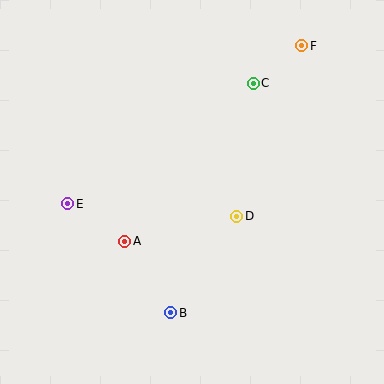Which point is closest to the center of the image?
Point D at (237, 216) is closest to the center.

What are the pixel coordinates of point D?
Point D is at (237, 216).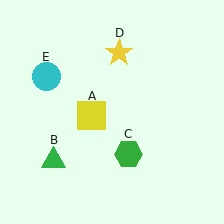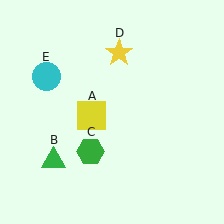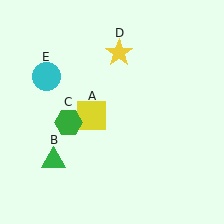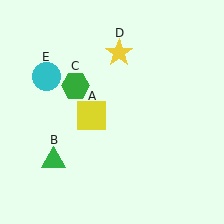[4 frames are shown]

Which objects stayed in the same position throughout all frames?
Yellow square (object A) and green triangle (object B) and yellow star (object D) and cyan circle (object E) remained stationary.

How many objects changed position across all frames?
1 object changed position: green hexagon (object C).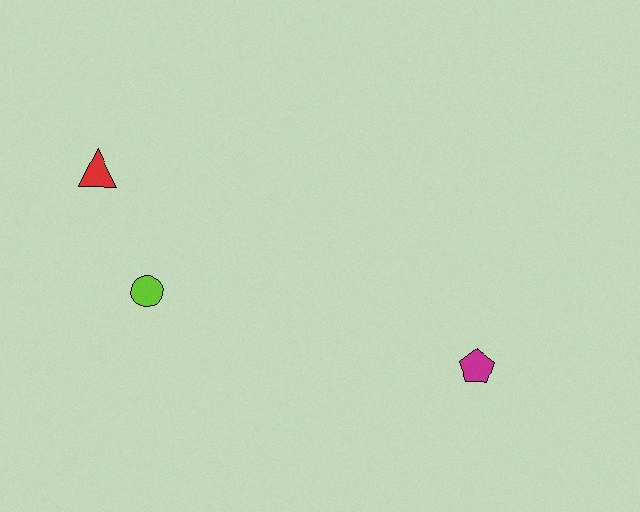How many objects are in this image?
There are 3 objects.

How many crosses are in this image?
There are no crosses.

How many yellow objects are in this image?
There are no yellow objects.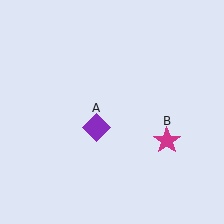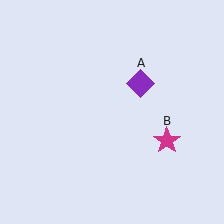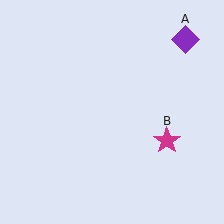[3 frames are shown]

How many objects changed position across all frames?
1 object changed position: purple diamond (object A).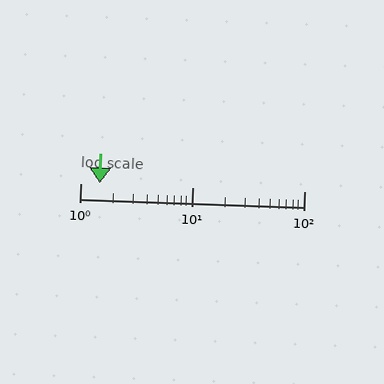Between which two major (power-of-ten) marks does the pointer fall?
The pointer is between 1 and 10.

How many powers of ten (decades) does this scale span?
The scale spans 2 decades, from 1 to 100.